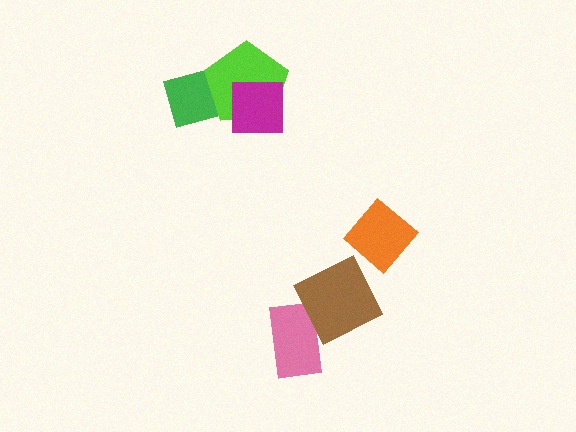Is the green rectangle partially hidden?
Yes, it is partially covered by another shape.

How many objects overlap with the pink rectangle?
1 object overlaps with the pink rectangle.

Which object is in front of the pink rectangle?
The brown diamond is in front of the pink rectangle.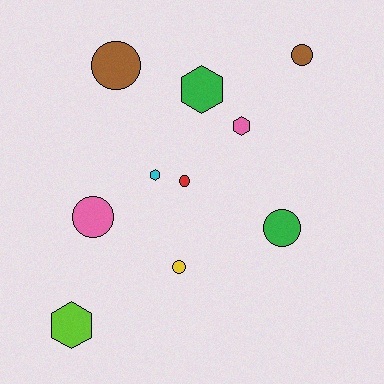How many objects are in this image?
There are 10 objects.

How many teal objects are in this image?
There are no teal objects.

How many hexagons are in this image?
There are 4 hexagons.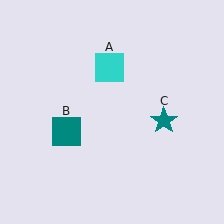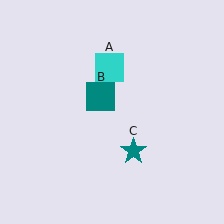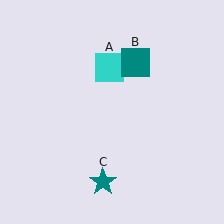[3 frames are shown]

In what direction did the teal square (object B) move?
The teal square (object B) moved up and to the right.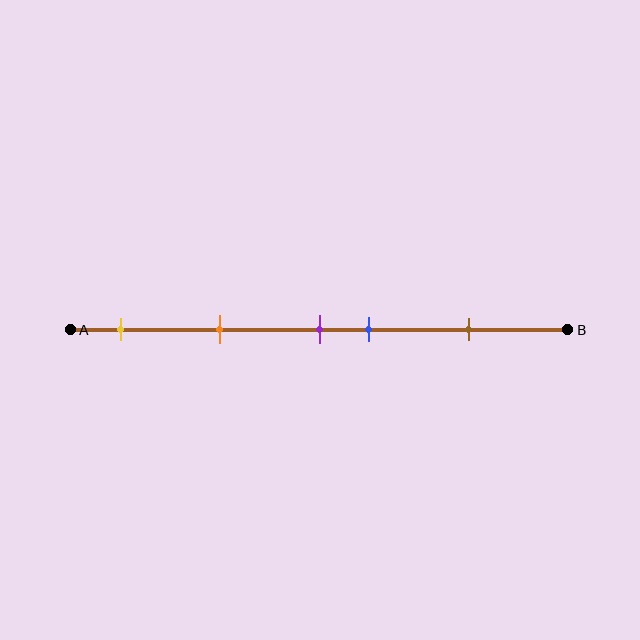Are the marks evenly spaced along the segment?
No, the marks are not evenly spaced.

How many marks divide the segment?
There are 5 marks dividing the segment.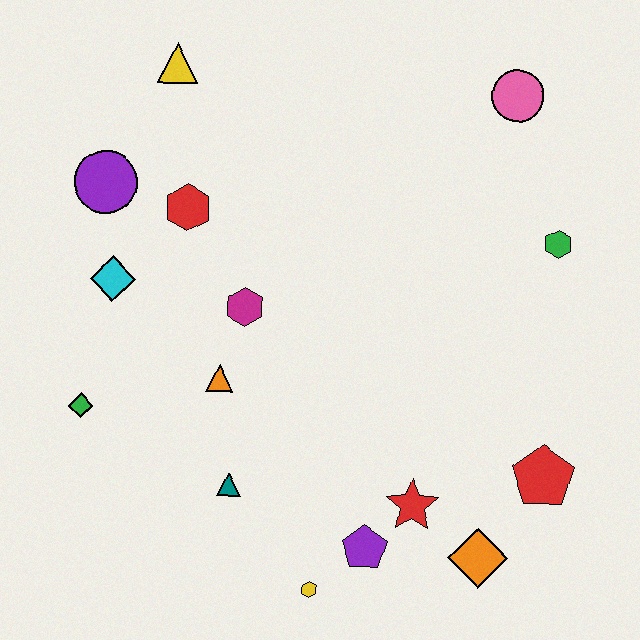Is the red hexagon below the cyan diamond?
No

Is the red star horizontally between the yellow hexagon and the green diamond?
No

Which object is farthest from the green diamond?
The pink circle is farthest from the green diamond.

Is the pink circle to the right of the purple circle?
Yes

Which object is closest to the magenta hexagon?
The orange triangle is closest to the magenta hexagon.